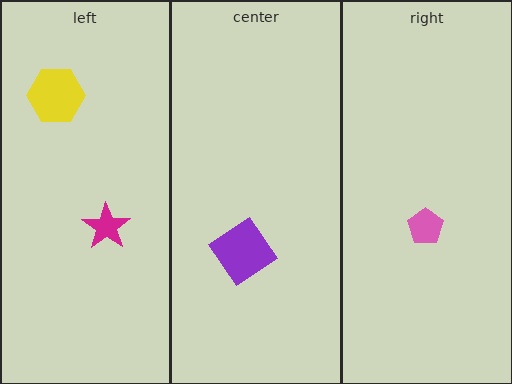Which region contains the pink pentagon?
The right region.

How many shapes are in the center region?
1.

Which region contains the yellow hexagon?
The left region.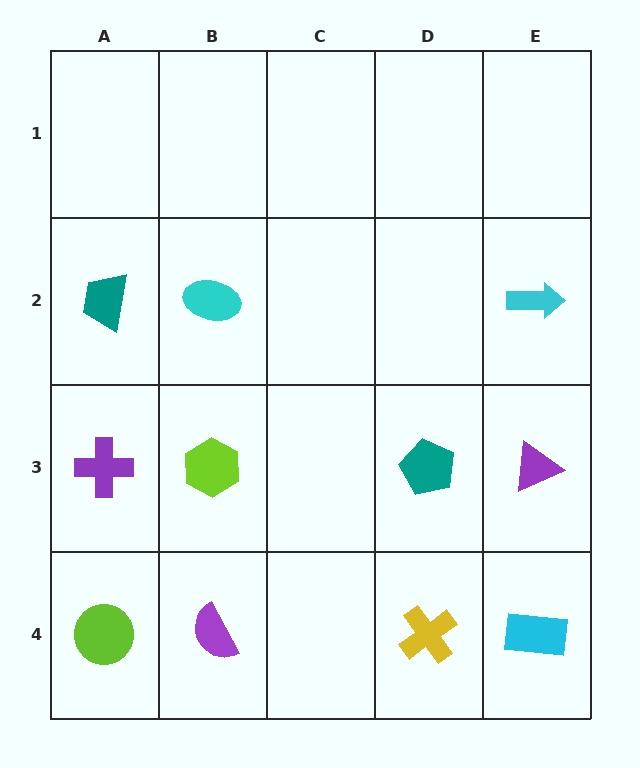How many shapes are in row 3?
4 shapes.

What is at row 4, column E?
A cyan rectangle.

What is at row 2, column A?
A teal trapezoid.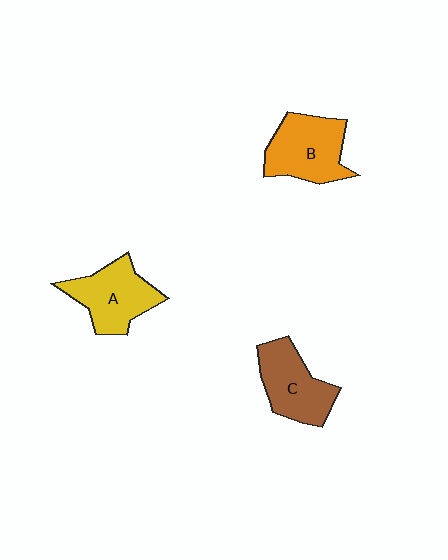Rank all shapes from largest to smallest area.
From largest to smallest: B (orange), A (yellow), C (brown).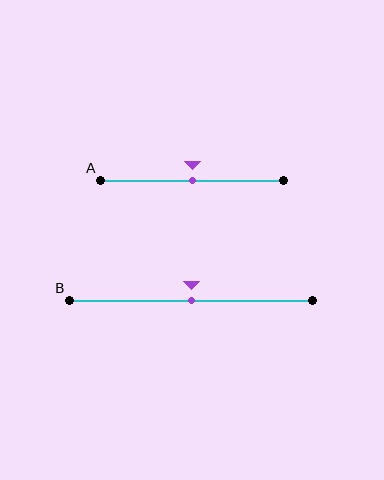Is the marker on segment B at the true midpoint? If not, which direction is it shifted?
Yes, the marker on segment B is at the true midpoint.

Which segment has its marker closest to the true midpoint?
Segment A has its marker closest to the true midpoint.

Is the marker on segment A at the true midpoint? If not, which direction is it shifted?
Yes, the marker on segment A is at the true midpoint.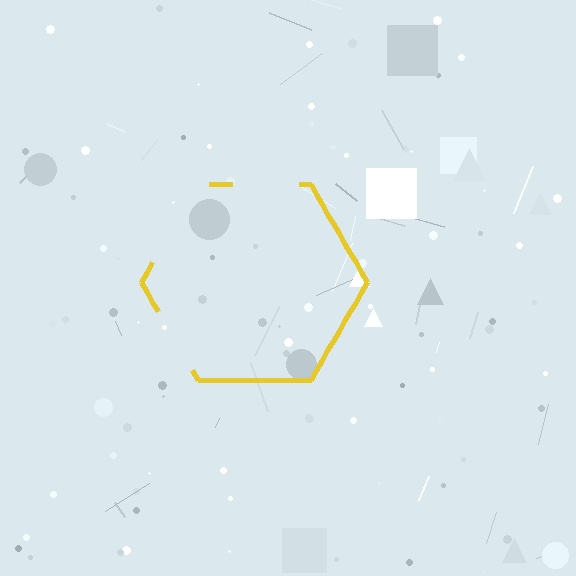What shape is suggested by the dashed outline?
The dashed outline suggests a hexagon.